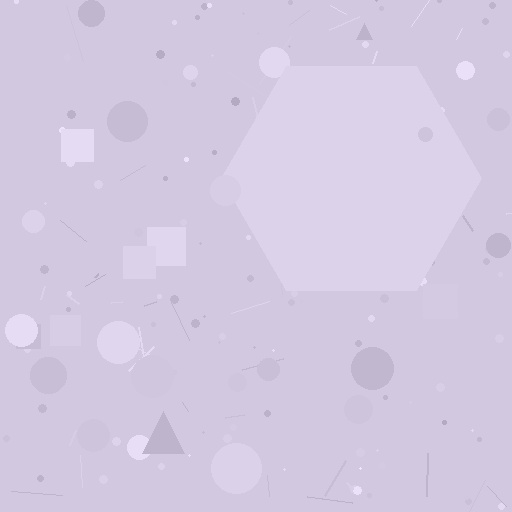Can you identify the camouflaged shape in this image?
The camouflaged shape is a hexagon.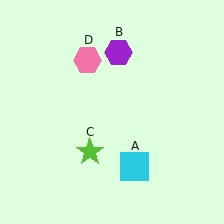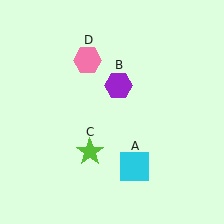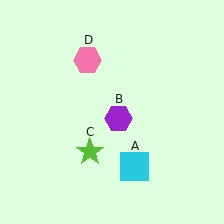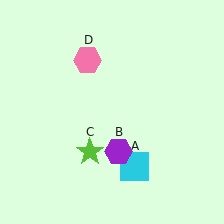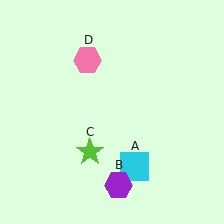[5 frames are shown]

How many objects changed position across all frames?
1 object changed position: purple hexagon (object B).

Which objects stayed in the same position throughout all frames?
Cyan square (object A) and lime star (object C) and pink hexagon (object D) remained stationary.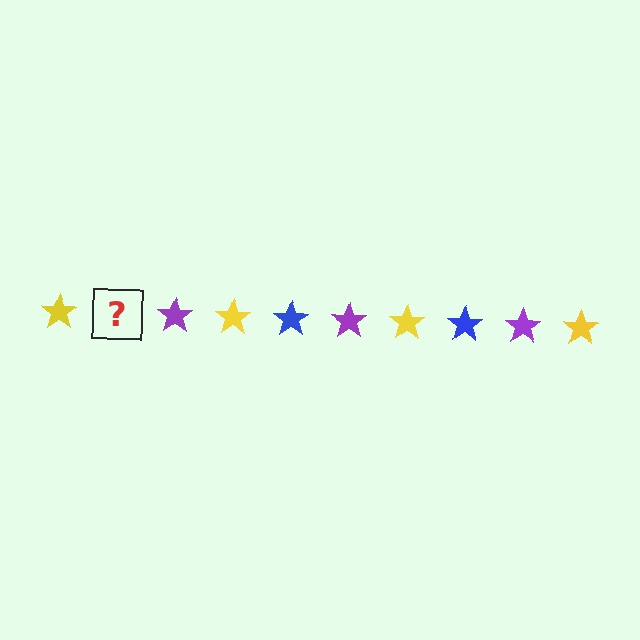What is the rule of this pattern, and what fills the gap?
The rule is that the pattern cycles through yellow, blue, purple stars. The gap should be filled with a blue star.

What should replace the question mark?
The question mark should be replaced with a blue star.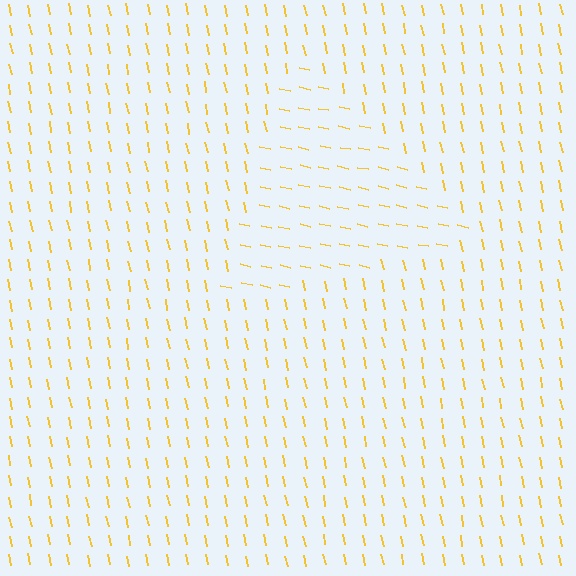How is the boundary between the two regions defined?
The boundary is defined purely by a change in line orientation (approximately 66 degrees difference). All lines are the same color and thickness.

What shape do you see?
I see a triangle.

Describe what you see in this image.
The image is filled with small yellow line segments. A triangle region in the image has lines oriented differently from the surrounding lines, creating a visible texture boundary.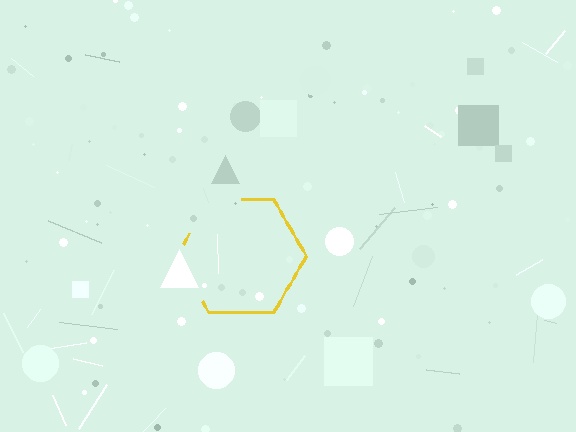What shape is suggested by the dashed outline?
The dashed outline suggests a hexagon.